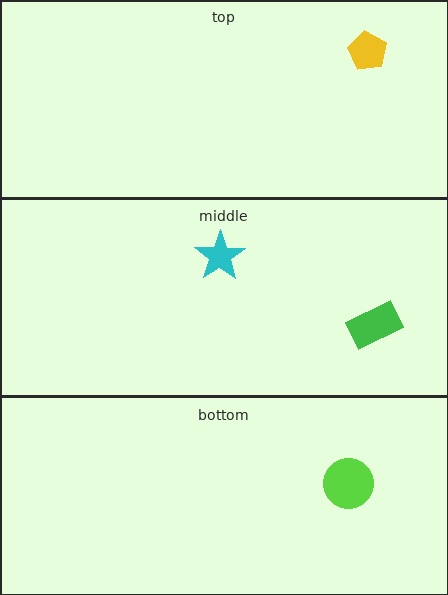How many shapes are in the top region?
1.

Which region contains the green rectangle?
The middle region.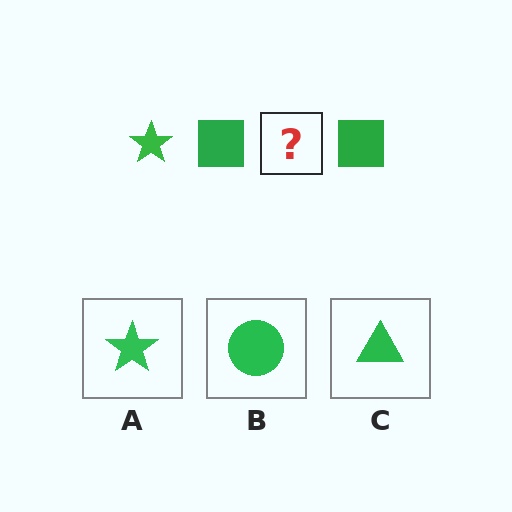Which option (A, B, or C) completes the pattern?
A.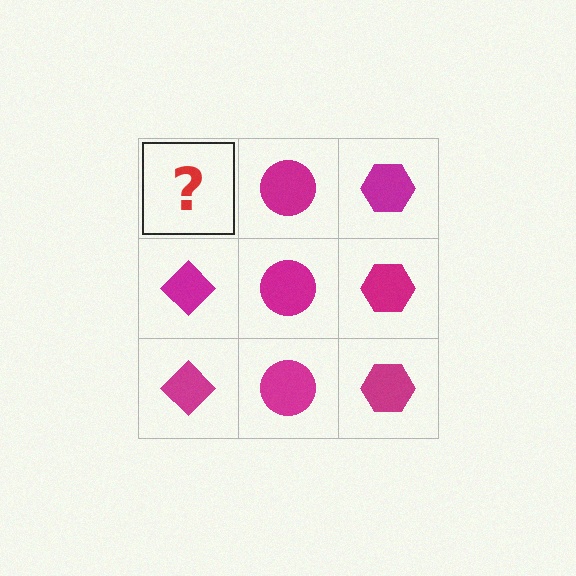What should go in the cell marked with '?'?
The missing cell should contain a magenta diamond.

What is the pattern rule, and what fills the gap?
The rule is that each column has a consistent shape. The gap should be filled with a magenta diamond.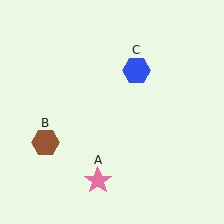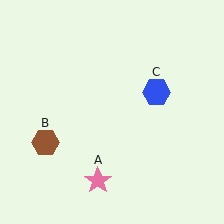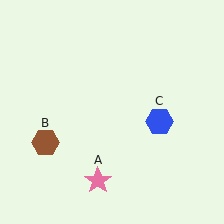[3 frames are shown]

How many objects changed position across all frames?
1 object changed position: blue hexagon (object C).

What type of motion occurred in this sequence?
The blue hexagon (object C) rotated clockwise around the center of the scene.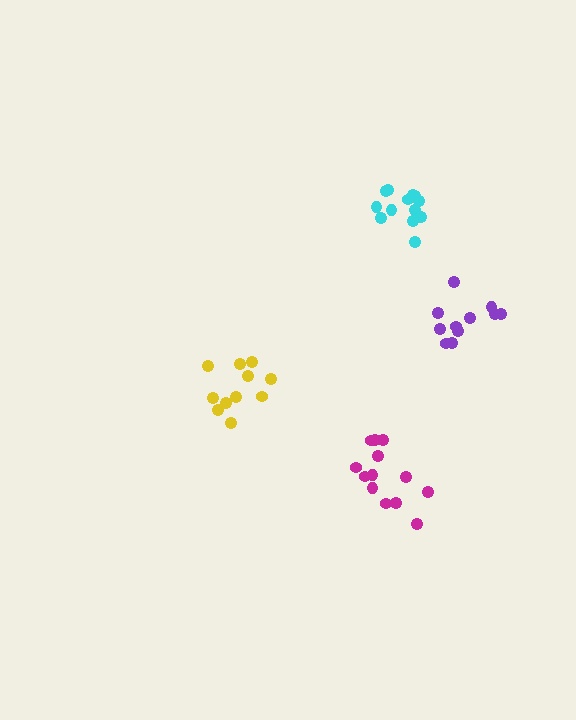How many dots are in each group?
Group 1: 11 dots, Group 2: 11 dots, Group 3: 13 dots, Group 4: 13 dots (48 total).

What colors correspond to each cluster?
The clusters are colored: yellow, purple, magenta, cyan.